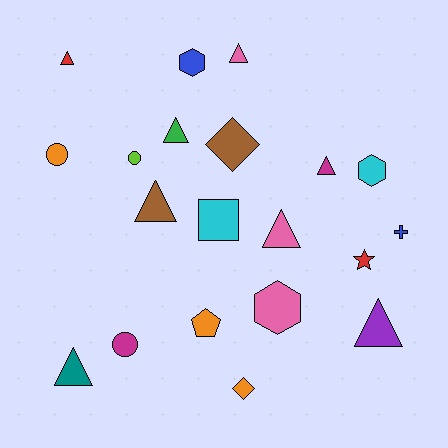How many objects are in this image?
There are 20 objects.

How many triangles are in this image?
There are 8 triangles.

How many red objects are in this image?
There are 2 red objects.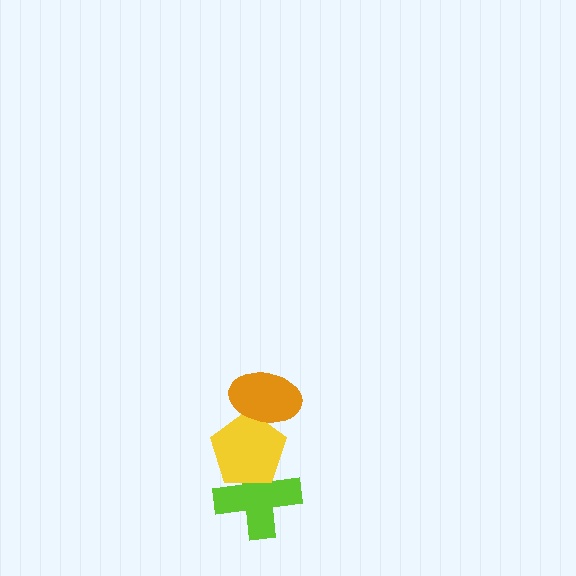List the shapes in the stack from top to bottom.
From top to bottom: the orange ellipse, the yellow pentagon, the lime cross.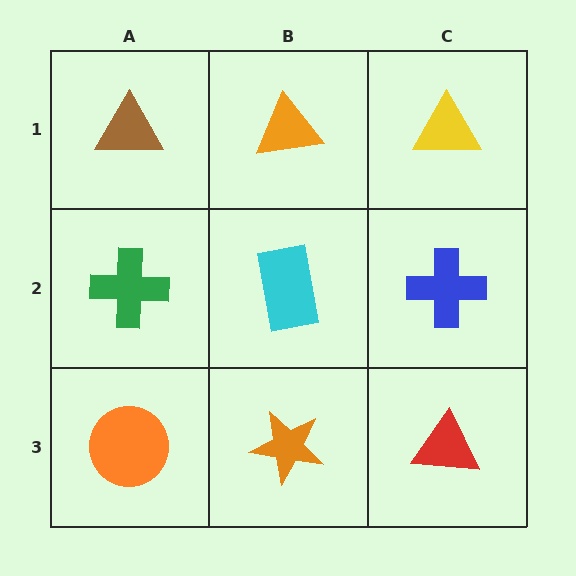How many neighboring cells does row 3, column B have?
3.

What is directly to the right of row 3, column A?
An orange star.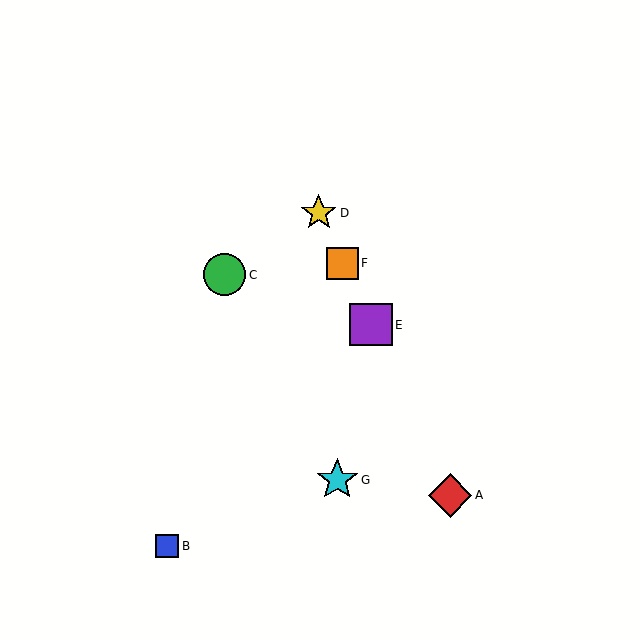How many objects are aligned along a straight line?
4 objects (A, D, E, F) are aligned along a straight line.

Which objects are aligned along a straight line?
Objects A, D, E, F are aligned along a straight line.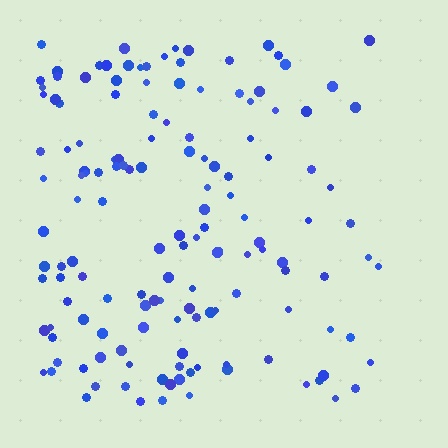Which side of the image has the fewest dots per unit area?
The right.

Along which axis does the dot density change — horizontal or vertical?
Horizontal.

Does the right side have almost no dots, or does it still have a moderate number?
Still a moderate number, just noticeably fewer than the left.